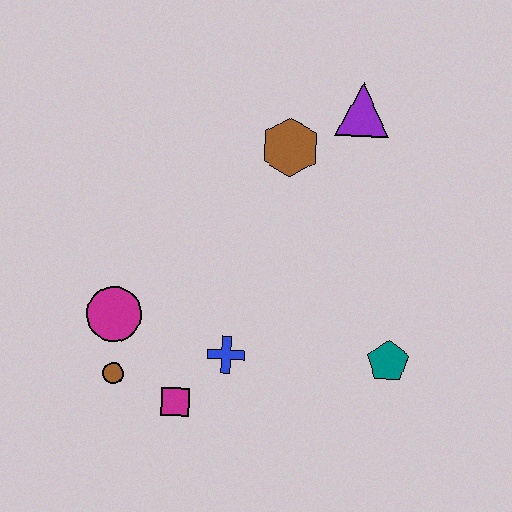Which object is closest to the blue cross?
The magenta square is closest to the blue cross.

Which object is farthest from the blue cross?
The purple triangle is farthest from the blue cross.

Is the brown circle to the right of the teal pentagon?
No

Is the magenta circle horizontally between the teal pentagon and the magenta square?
No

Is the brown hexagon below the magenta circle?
No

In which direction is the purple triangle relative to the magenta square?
The purple triangle is above the magenta square.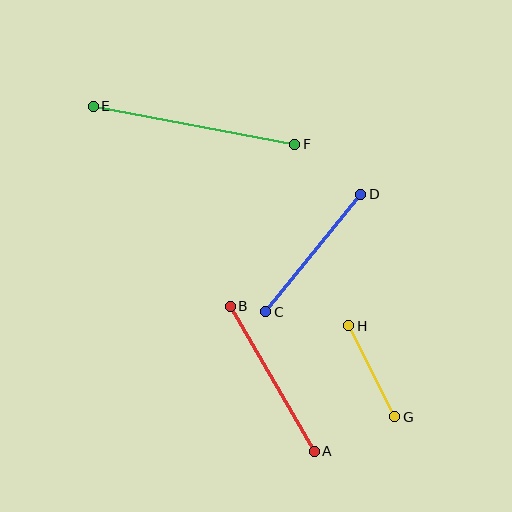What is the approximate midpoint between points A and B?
The midpoint is at approximately (272, 379) pixels.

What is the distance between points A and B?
The distance is approximately 168 pixels.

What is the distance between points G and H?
The distance is approximately 102 pixels.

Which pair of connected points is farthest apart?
Points E and F are farthest apart.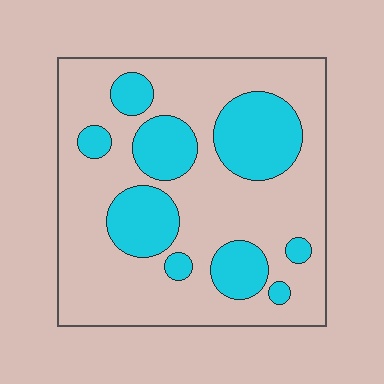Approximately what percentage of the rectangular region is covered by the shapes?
Approximately 30%.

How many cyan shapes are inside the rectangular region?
9.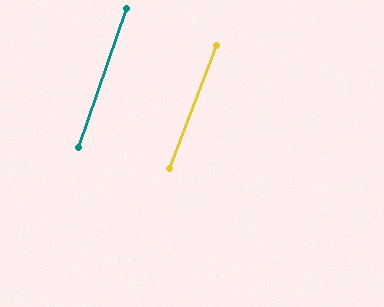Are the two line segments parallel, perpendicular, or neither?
Parallel — their directions differ by only 1.7°.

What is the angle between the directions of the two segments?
Approximately 2 degrees.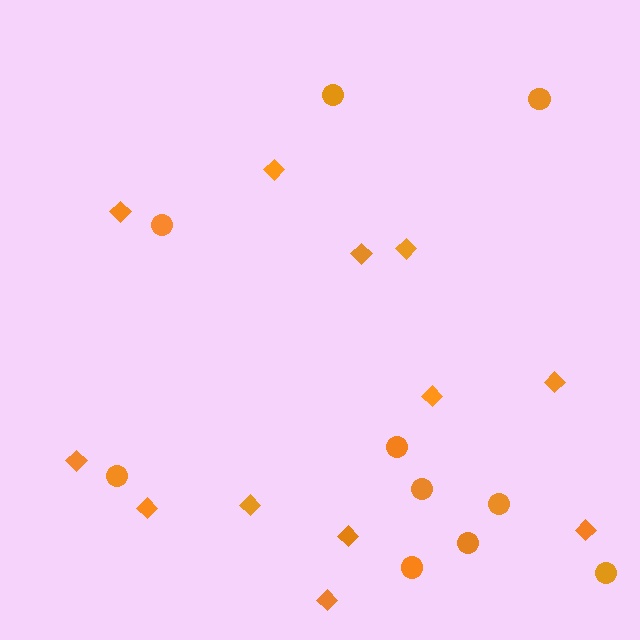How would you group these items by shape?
There are 2 groups: one group of circles (10) and one group of diamonds (12).